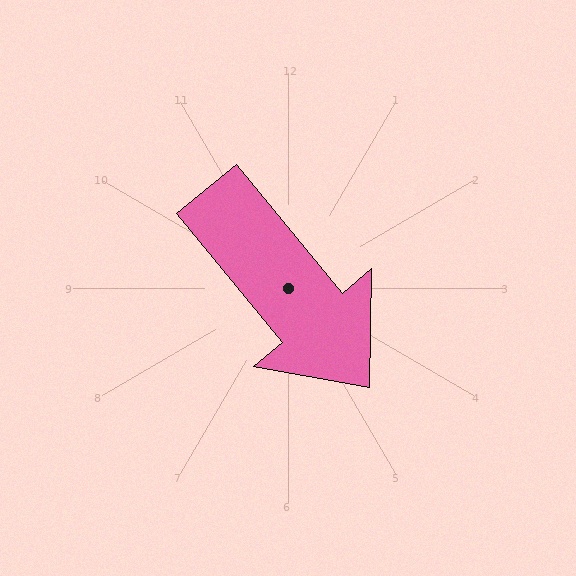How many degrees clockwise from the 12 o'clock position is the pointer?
Approximately 141 degrees.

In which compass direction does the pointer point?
Southeast.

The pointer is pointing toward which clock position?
Roughly 5 o'clock.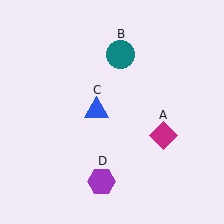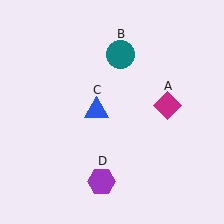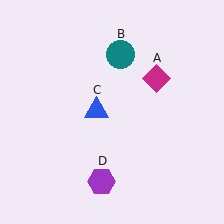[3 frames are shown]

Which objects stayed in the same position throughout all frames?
Teal circle (object B) and blue triangle (object C) and purple hexagon (object D) remained stationary.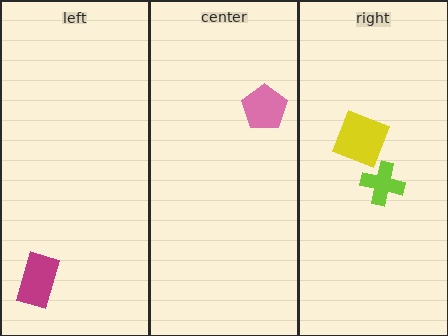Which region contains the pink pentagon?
The center region.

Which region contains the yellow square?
The right region.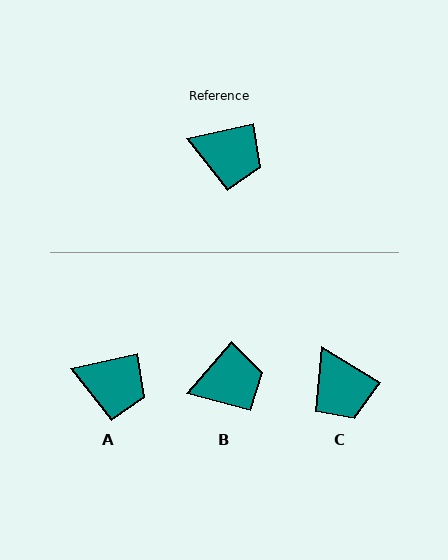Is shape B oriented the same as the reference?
No, it is off by about 36 degrees.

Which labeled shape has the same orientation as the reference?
A.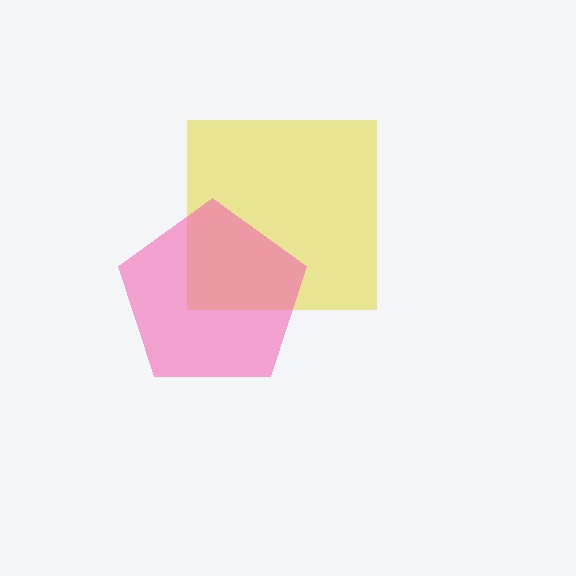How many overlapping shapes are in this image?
There are 2 overlapping shapes in the image.